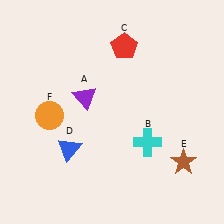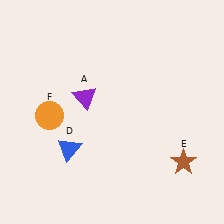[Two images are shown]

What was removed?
The cyan cross (B), the red pentagon (C) were removed in Image 2.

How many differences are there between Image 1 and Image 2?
There are 2 differences between the two images.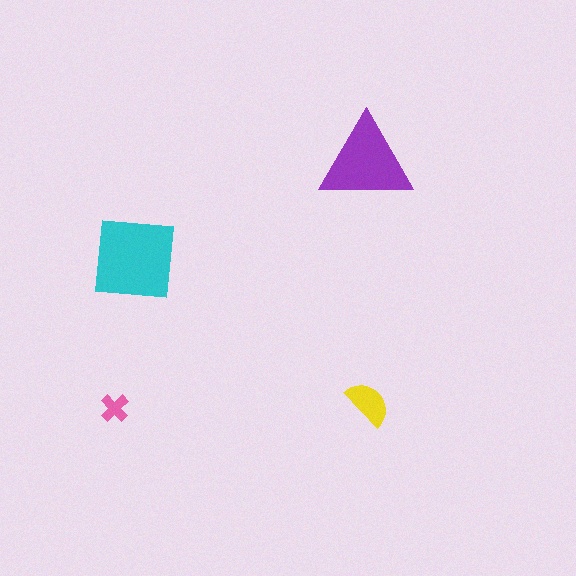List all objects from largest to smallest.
The cyan square, the purple triangle, the yellow semicircle, the pink cross.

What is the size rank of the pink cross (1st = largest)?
4th.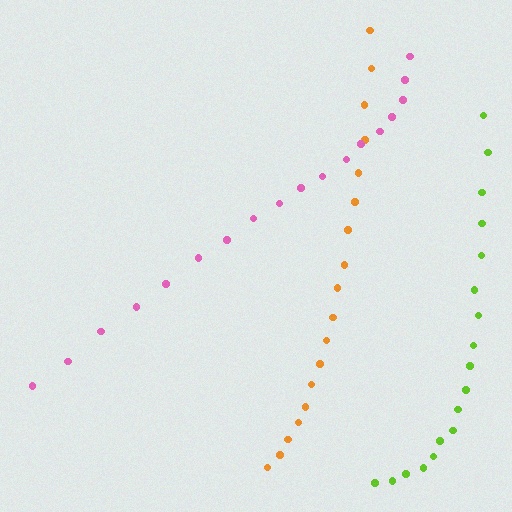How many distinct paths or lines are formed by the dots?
There are 3 distinct paths.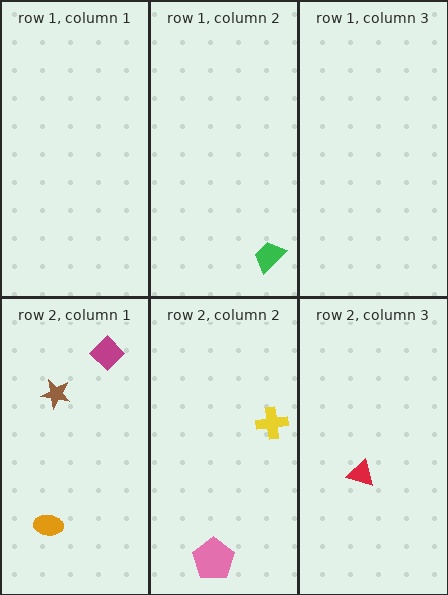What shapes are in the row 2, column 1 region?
The orange ellipse, the magenta diamond, the brown star.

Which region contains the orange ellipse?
The row 2, column 1 region.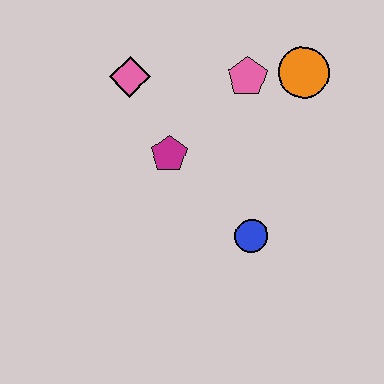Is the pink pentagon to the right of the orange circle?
No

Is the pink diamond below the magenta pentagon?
No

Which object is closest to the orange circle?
The pink pentagon is closest to the orange circle.